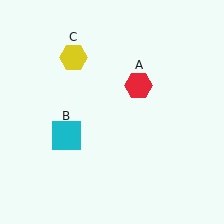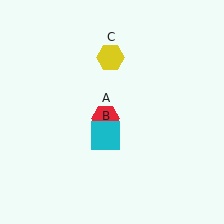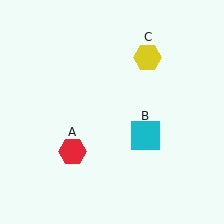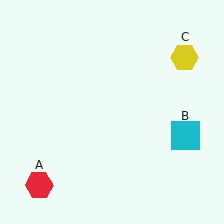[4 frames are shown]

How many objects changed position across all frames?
3 objects changed position: red hexagon (object A), cyan square (object B), yellow hexagon (object C).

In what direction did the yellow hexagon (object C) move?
The yellow hexagon (object C) moved right.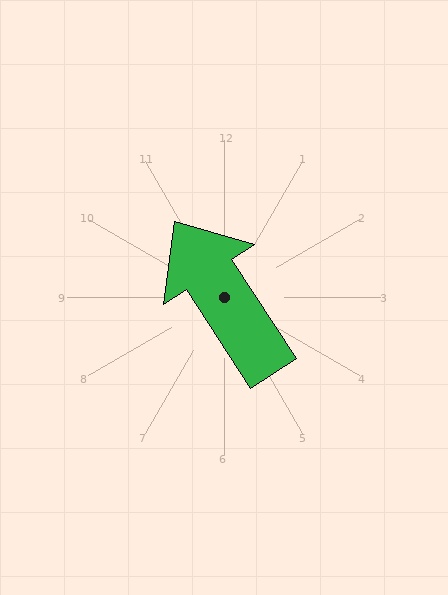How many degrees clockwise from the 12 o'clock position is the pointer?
Approximately 327 degrees.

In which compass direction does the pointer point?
Northwest.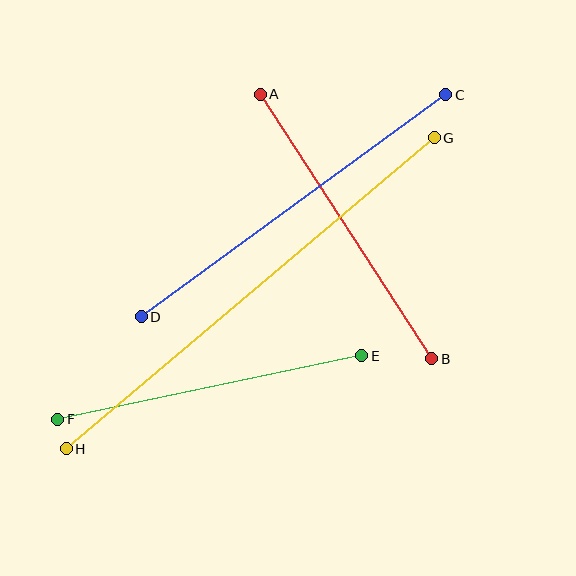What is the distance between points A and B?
The distance is approximately 316 pixels.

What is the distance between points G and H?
The distance is approximately 482 pixels.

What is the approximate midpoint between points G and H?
The midpoint is at approximately (250, 293) pixels.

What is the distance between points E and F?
The distance is approximately 311 pixels.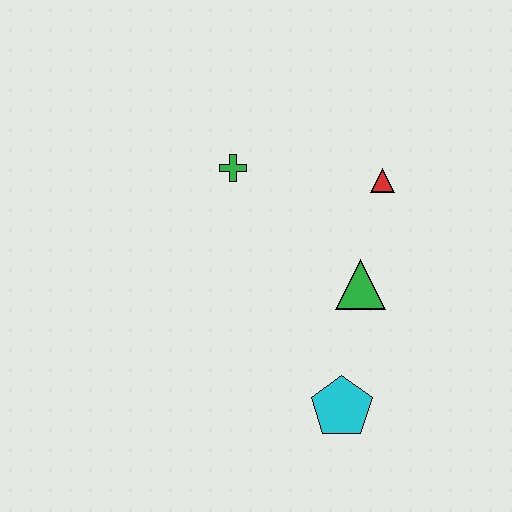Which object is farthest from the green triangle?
The green cross is farthest from the green triangle.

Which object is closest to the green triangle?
The red triangle is closest to the green triangle.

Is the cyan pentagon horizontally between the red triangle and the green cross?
Yes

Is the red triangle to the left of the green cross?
No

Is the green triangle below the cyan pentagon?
No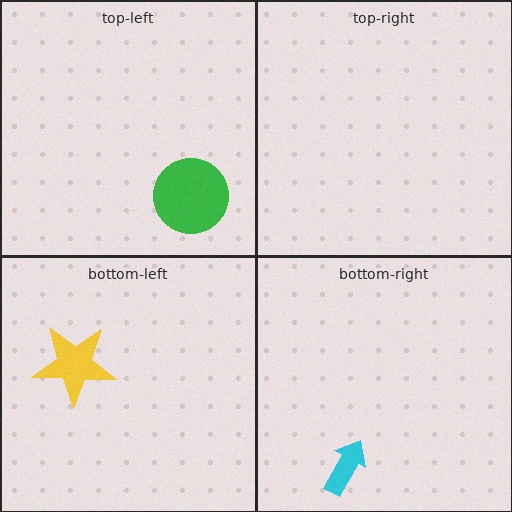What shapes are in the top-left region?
The green circle.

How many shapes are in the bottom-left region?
1.